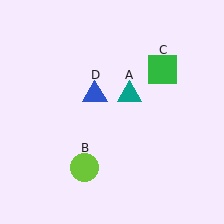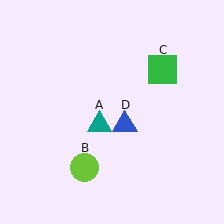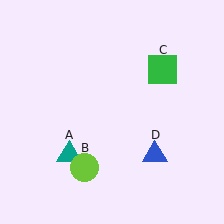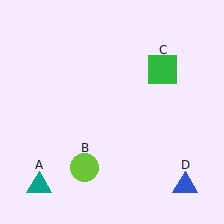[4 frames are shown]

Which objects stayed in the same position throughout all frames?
Lime circle (object B) and green square (object C) remained stationary.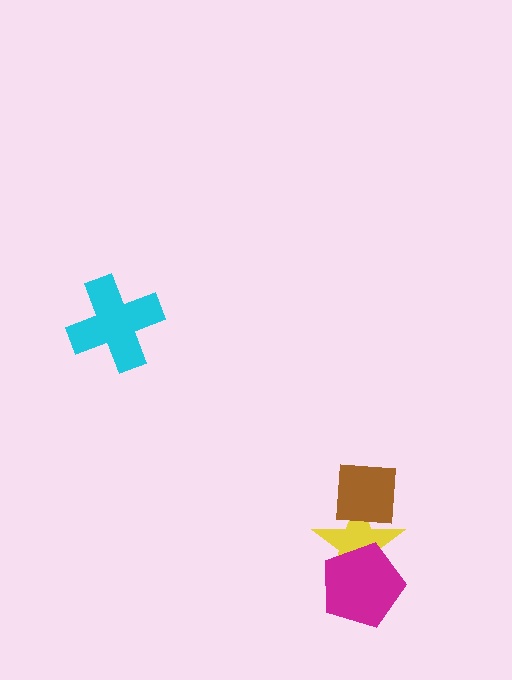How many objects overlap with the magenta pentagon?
1 object overlaps with the magenta pentagon.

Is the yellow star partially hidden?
Yes, it is partially covered by another shape.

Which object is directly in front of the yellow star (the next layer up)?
The magenta pentagon is directly in front of the yellow star.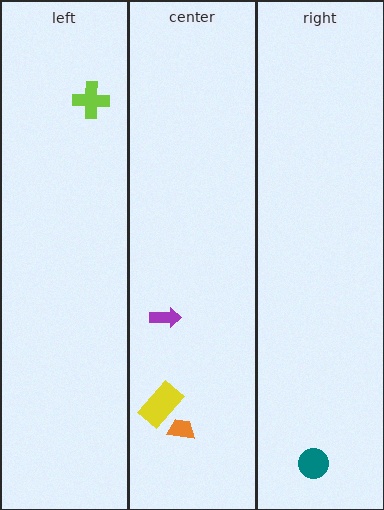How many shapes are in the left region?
1.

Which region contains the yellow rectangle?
The center region.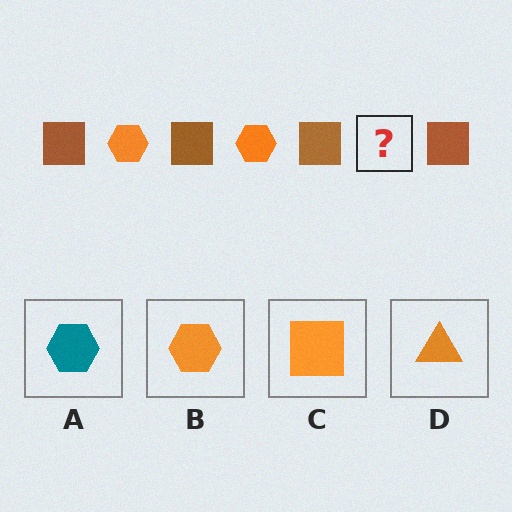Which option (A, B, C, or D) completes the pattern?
B.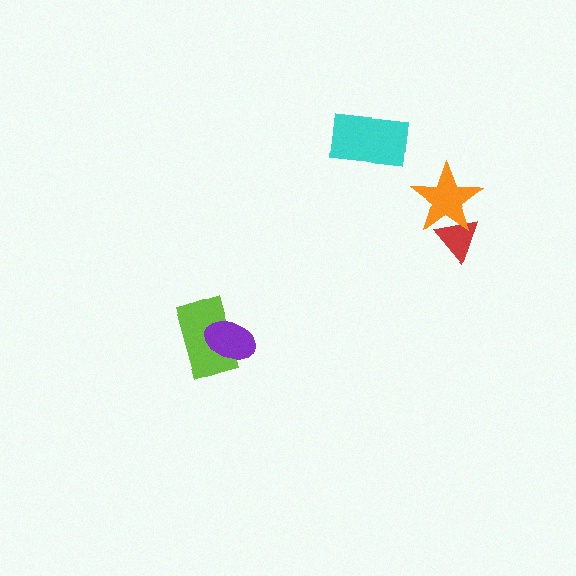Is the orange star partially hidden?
No, no other shape covers it.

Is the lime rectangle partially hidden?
Yes, it is partially covered by another shape.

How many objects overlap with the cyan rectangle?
0 objects overlap with the cyan rectangle.